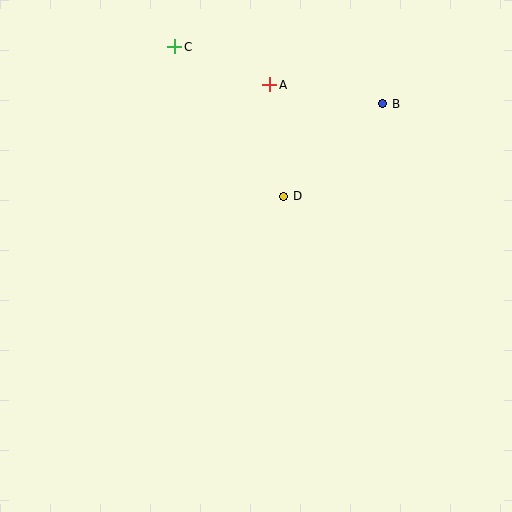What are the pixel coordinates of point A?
Point A is at (270, 85).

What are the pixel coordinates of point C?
Point C is at (175, 47).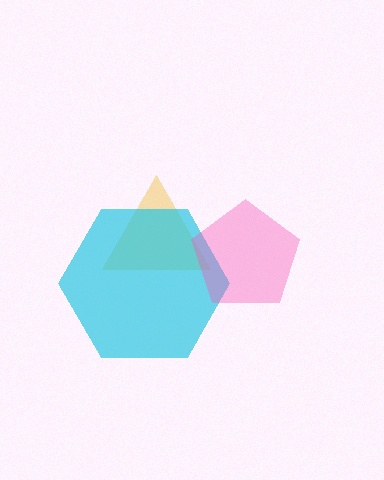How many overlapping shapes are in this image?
There are 3 overlapping shapes in the image.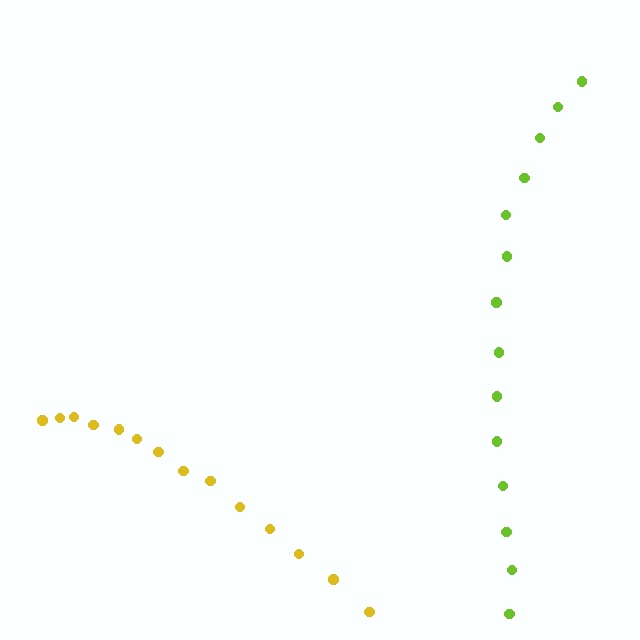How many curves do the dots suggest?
There are 2 distinct paths.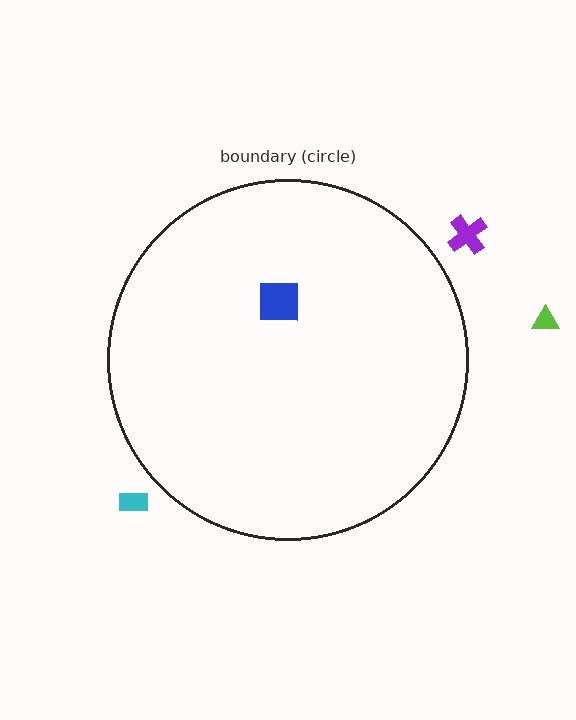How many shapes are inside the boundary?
1 inside, 3 outside.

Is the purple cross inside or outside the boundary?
Outside.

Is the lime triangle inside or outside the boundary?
Outside.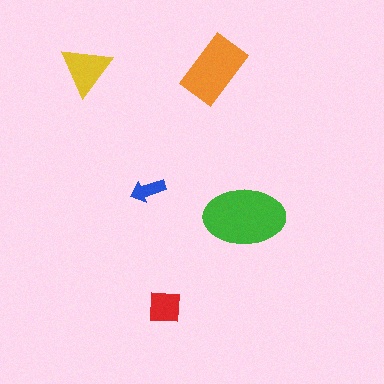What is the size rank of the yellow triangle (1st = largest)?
3rd.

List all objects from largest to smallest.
The green ellipse, the orange rectangle, the yellow triangle, the red square, the blue arrow.